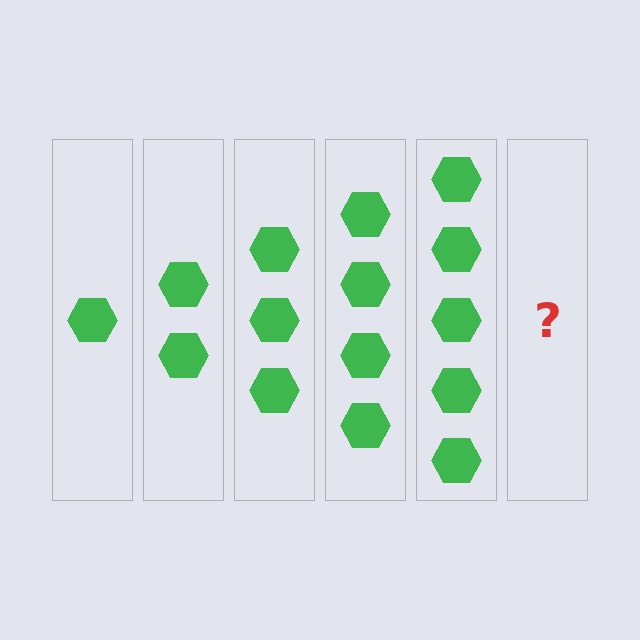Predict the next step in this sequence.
The next step is 6 hexagons.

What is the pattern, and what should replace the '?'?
The pattern is that each step adds one more hexagon. The '?' should be 6 hexagons.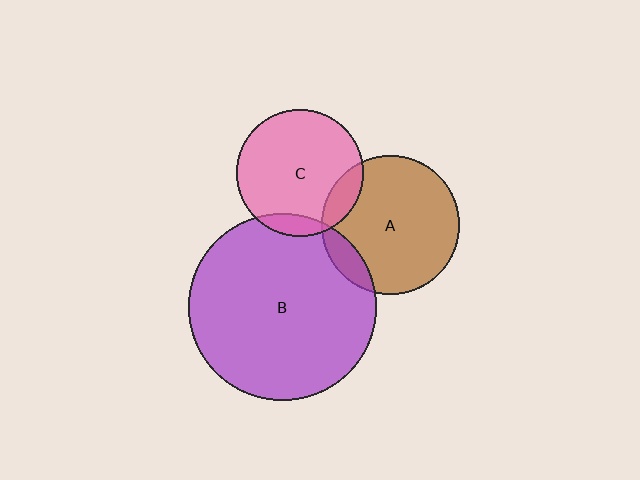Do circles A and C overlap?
Yes.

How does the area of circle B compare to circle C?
Approximately 2.2 times.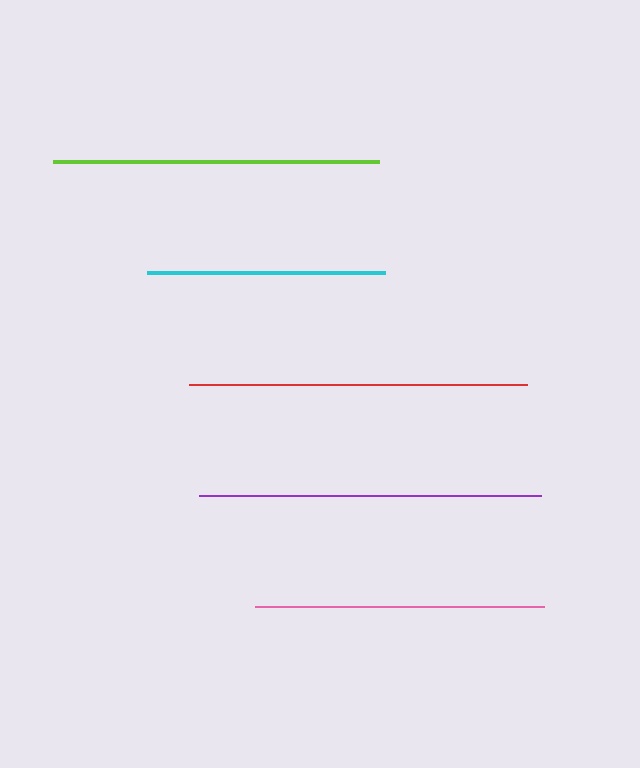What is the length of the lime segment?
The lime segment is approximately 327 pixels long.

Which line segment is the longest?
The purple line is the longest at approximately 343 pixels.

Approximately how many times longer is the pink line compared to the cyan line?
The pink line is approximately 1.2 times the length of the cyan line.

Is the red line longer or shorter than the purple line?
The purple line is longer than the red line.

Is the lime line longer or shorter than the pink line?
The lime line is longer than the pink line.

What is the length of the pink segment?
The pink segment is approximately 290 pixels long.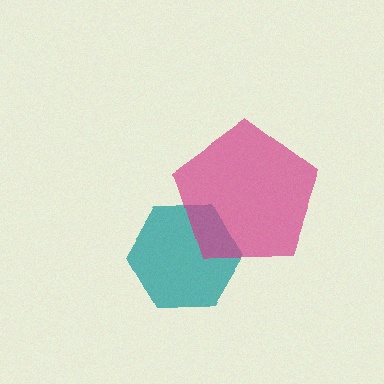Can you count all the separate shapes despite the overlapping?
Yes, there are 2 separate shapes.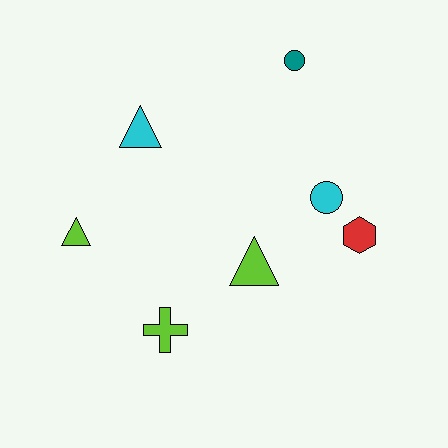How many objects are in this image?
There are 7 objects.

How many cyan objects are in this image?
There are 2 cyan objects.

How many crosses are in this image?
There is 1 cross.